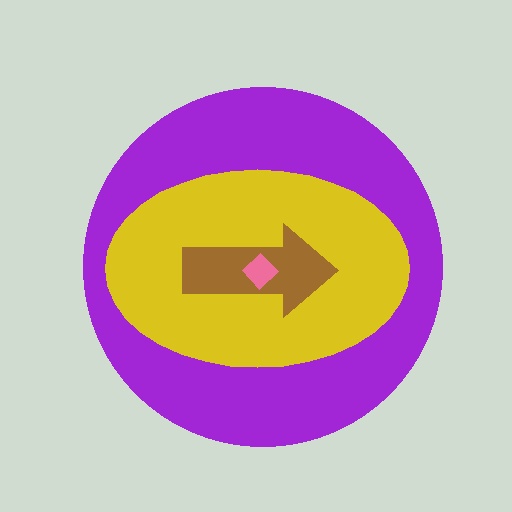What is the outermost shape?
The purple circle.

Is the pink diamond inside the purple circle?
Yes.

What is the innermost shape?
The pink diamond.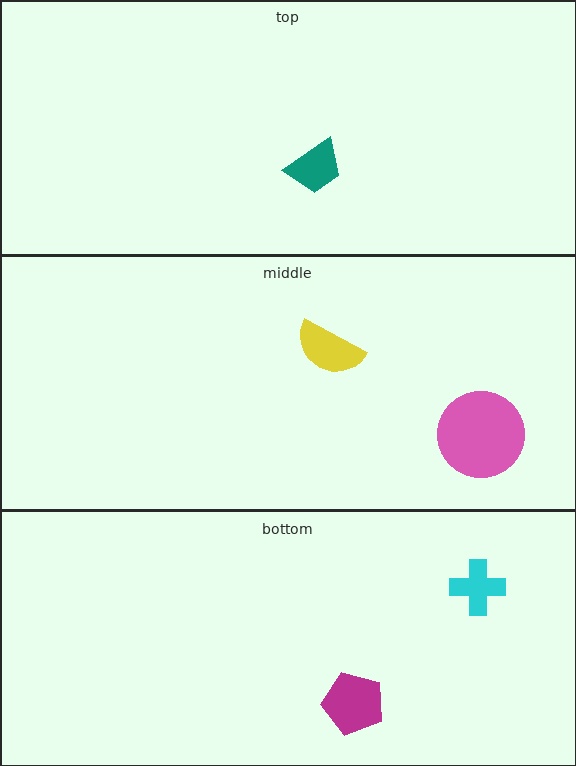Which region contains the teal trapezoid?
The top region.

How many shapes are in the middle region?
2.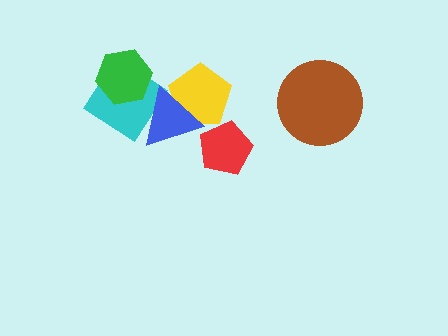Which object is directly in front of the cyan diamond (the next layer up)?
The green hexagon is directly in front of the cyan diamond.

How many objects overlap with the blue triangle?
2 objects overlap with the blue triangle.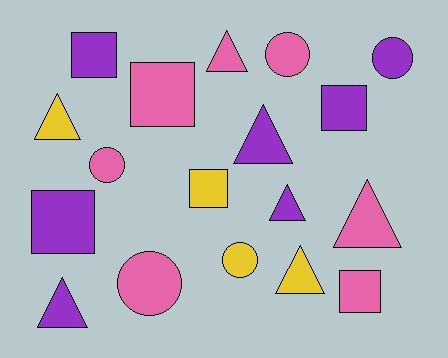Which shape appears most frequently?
Triangle, with 7 objects.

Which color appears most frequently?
Pink, with 7 objects.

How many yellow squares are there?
There is 1 yellow square.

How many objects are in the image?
There are 18 objects.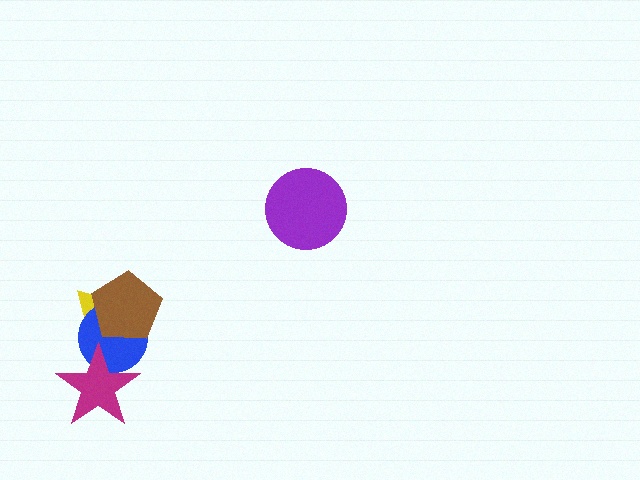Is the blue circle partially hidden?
Yes, it is partially covered by another shape.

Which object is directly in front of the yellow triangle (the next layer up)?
The blue circle is directly in front of the yellow triangle.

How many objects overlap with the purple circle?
0 objects overlap with the purple circle.